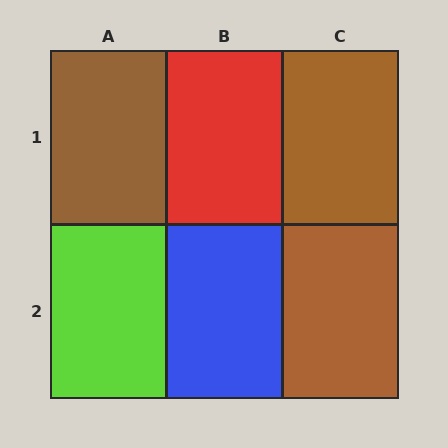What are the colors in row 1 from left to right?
Brown, red, brown.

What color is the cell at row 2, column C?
Brown.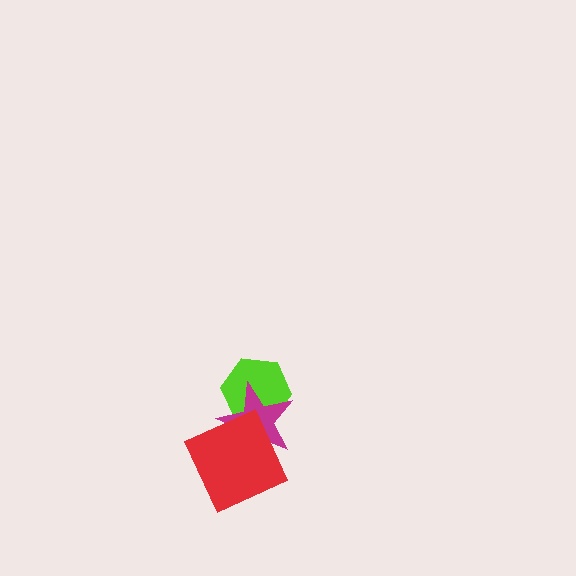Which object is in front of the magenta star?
The red square is in front of the magenta star.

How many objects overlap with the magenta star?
2 objects overlap with the magenta star.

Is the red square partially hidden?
No, no other shape covers it.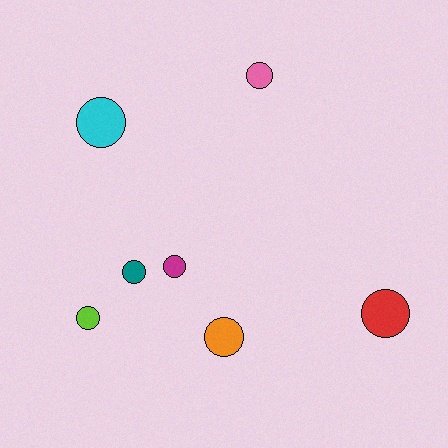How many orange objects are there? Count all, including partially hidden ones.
There is 1 orange object.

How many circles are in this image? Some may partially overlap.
There are 7 circles.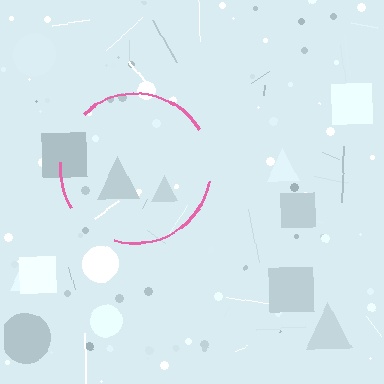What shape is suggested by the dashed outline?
The dashed outline suggests a circle.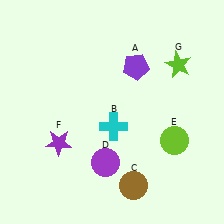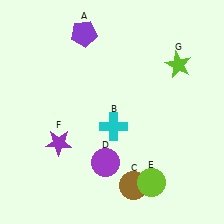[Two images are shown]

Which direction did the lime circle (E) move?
The lime circle (E) moved down.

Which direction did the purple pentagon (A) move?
The purple pentagon (A) moved left.